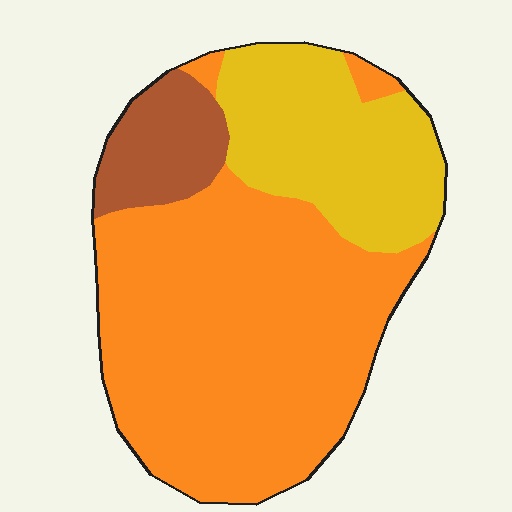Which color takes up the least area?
Brown, at roughly 10%.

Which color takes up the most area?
Orange, at roughly 65%.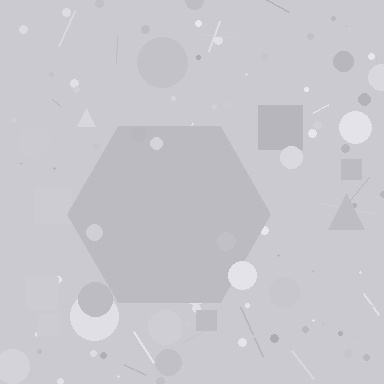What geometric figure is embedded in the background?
A hexagon is embedded in the background.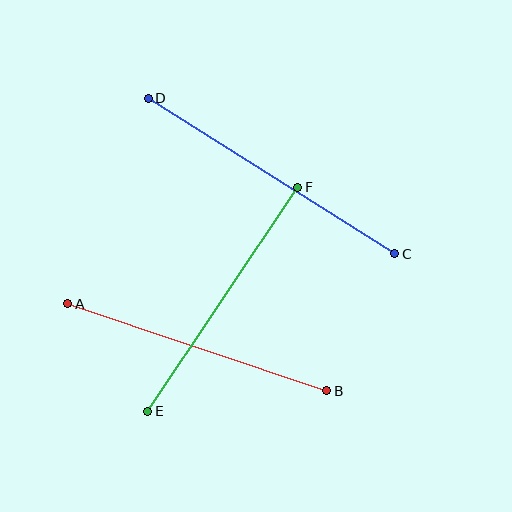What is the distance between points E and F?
The distance is approximately 269 pixels.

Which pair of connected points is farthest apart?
Points C and D are farthest apart.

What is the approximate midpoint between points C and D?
The midpoint is at approximately (271, 176) pixels.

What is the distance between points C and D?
The distance is approximately 292 pixels.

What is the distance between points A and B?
The distance is approximately 273 pixels.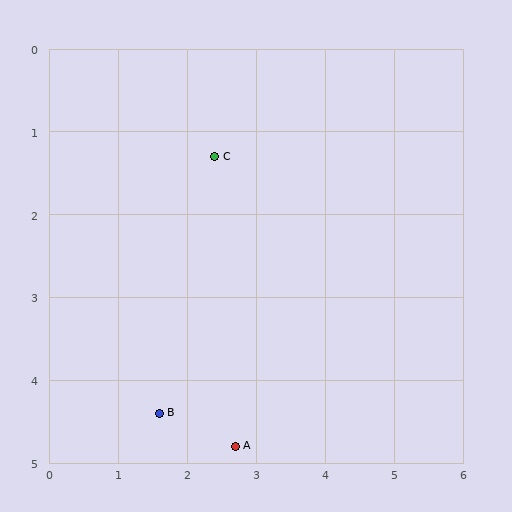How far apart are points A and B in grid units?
Points A and B are about 1.2 grid units apart.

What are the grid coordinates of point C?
Point C is at approximately (2.4, 1.3).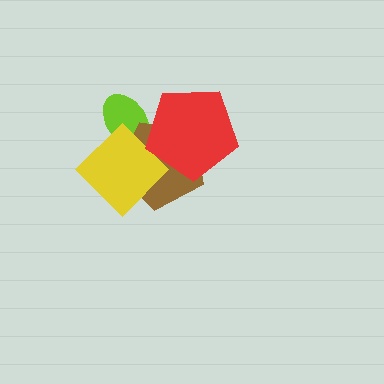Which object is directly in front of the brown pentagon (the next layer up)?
The yellow diamond is directly in front of the brown pentagon.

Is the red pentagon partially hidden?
No, no other shape covers it.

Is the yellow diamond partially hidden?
Yes, it is partially covered by another shape.